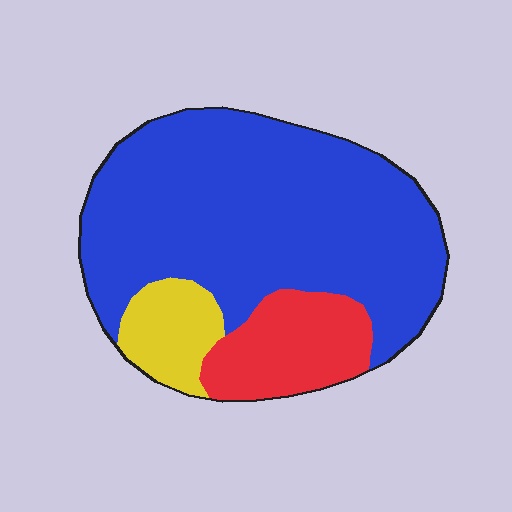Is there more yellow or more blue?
Blue.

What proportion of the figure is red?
Red covers about 15% of the figure.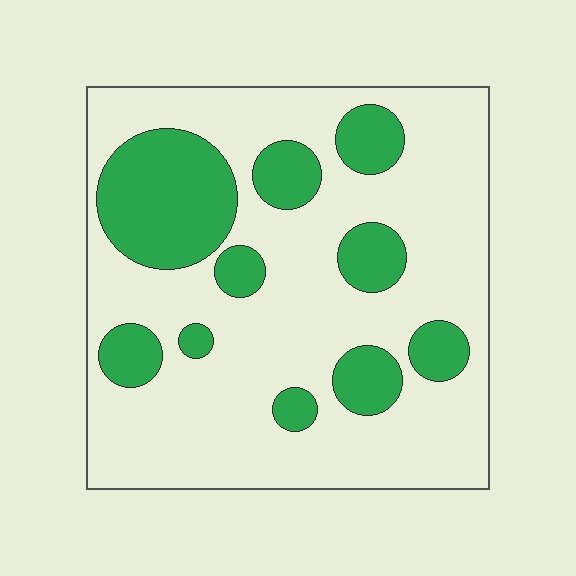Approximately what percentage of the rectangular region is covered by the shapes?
Approximately 25%.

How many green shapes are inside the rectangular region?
10.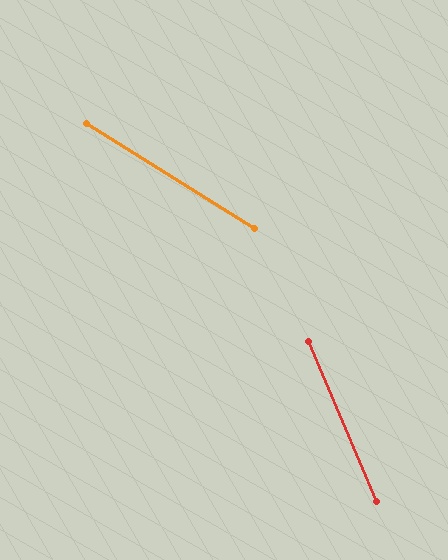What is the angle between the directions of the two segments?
Approximately 35 degrees.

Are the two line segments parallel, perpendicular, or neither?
Neither parallel nor perpendicular — they differ by about 35°.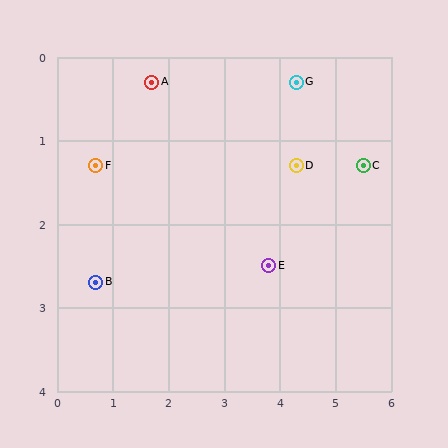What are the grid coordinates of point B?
Point B is at approximately (0.7, 2.7).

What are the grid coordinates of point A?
Point A is at approximately (1.7, 0.3).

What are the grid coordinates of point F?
Point F is at approximately (0.7, 1.3).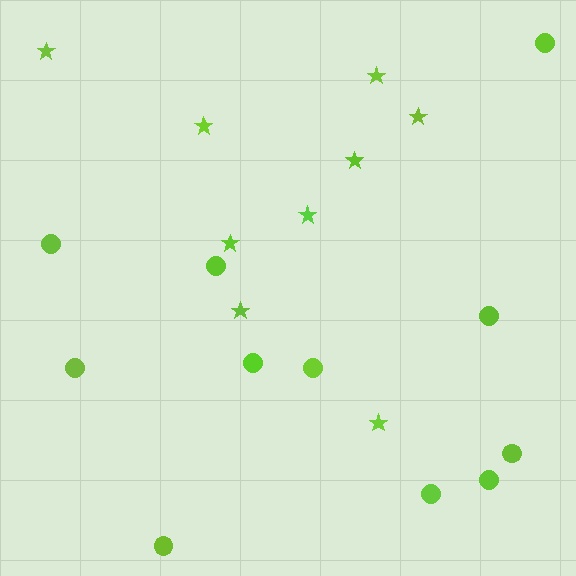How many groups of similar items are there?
There are 2 groups: one group of circles (11) and one group of stars (9).